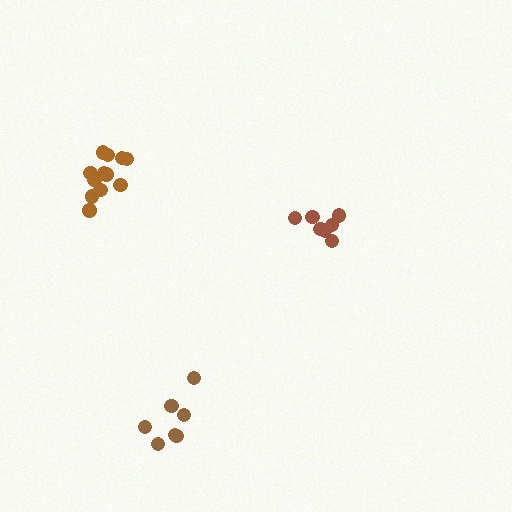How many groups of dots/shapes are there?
There are 3 groups.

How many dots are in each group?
Group 1: 7 dots, Group 2: 12 dots, Group 3: 7 dots (26 total).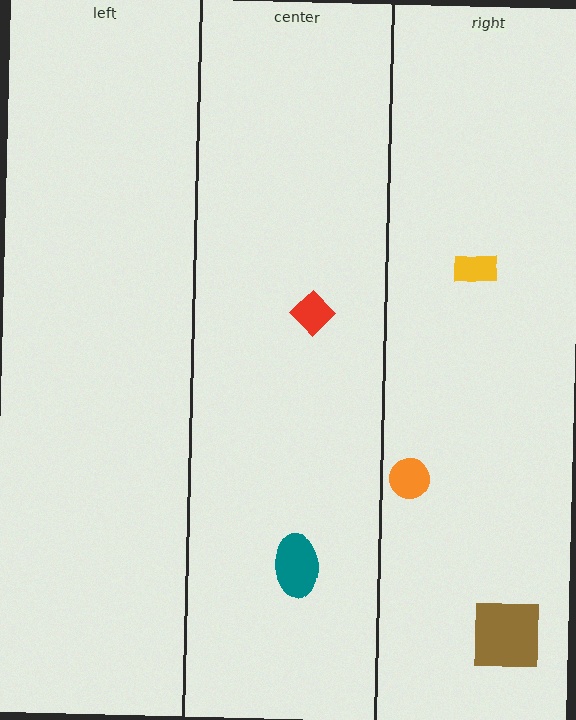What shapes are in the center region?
The teal ellipse, the red diamond.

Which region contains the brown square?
The right region.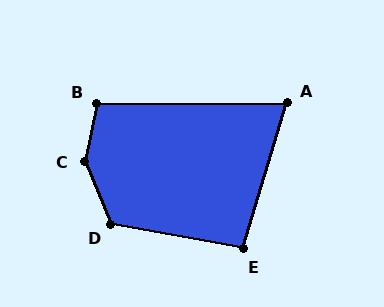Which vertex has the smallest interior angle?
A, at approximately 73 degrees.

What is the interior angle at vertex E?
Approximately 96 degrees (obtuse).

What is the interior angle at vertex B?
Approximately 102 degrees (obtuse).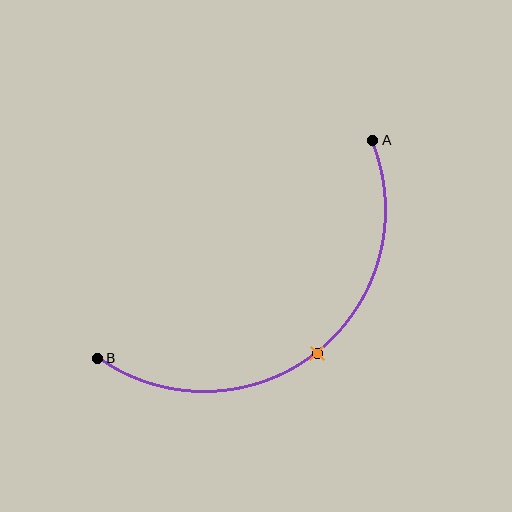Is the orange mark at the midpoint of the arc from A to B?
Yes. The orange mark lies on the arc at equal arc-length from both A and B — it is the arc midpoint.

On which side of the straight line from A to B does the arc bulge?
The arc bulges below and to the right of the straight line connecting A and B.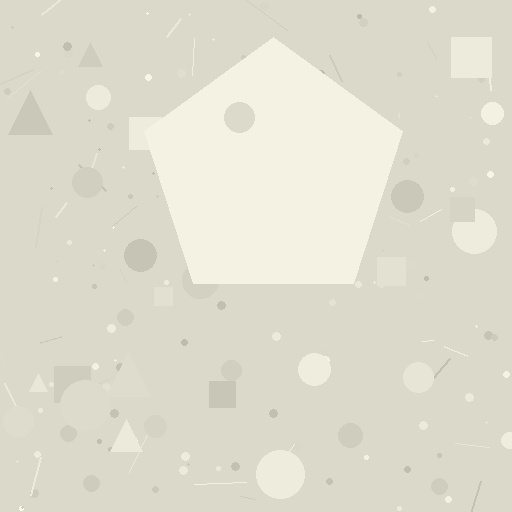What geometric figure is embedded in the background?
A pentagon is embedded in the background.